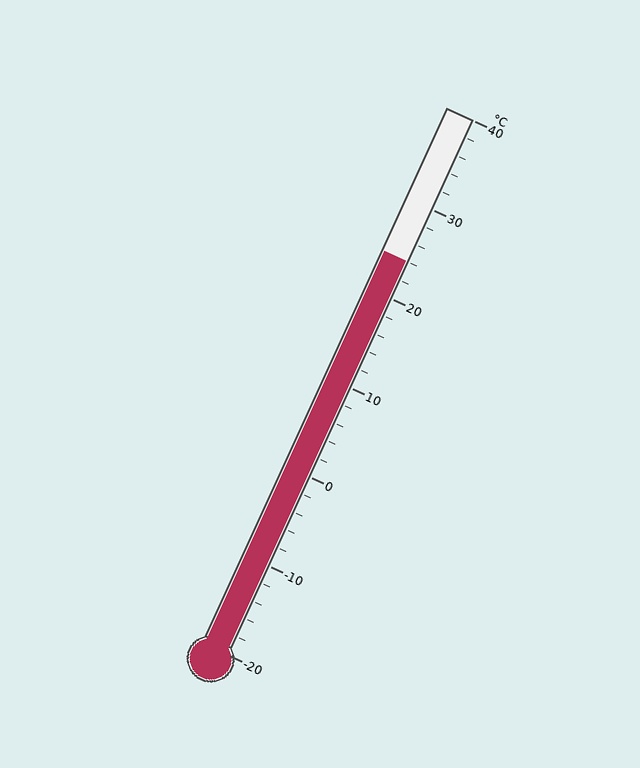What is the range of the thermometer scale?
The thermometer scale ranges from -20°C to 40°C.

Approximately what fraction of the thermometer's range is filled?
The thermometer is filled to approximately 75% of its range.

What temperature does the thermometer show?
The thermometer shows approximately 24°C.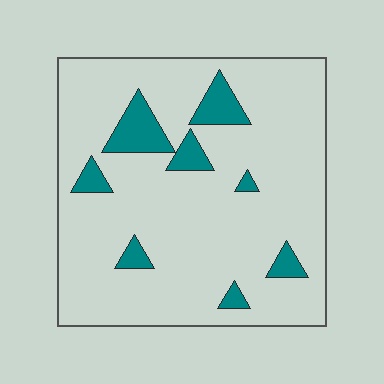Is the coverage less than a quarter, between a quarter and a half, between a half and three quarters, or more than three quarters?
Less than a quarter.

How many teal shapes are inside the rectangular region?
8.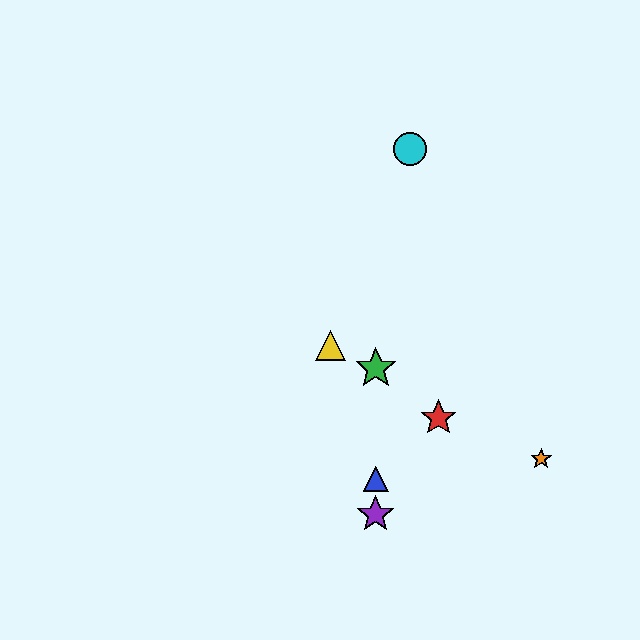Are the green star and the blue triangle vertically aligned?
Yes, both are at x≈376.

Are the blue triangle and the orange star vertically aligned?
No, the blue triangle is at x≈376 and the orange star is at x≈541.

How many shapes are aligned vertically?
3 shapes (the blue triangle, the green star, the purple star) are aligned vertically.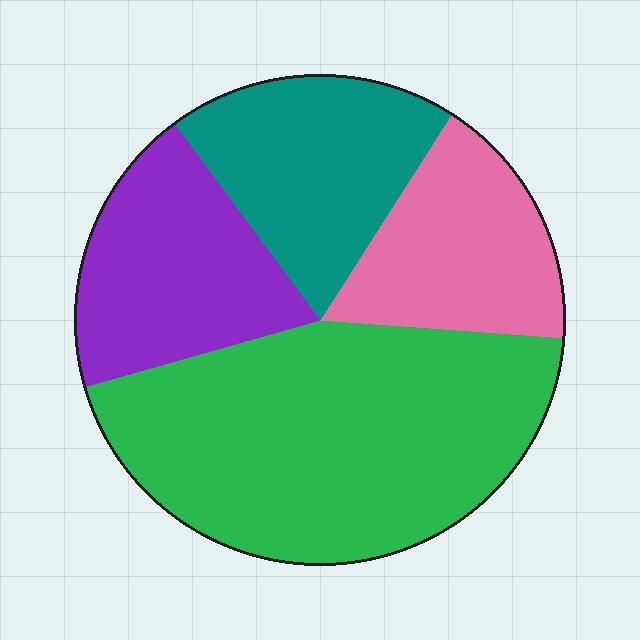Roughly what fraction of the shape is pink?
Pink covers 17% of the shape.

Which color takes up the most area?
Green, at roughly 45%.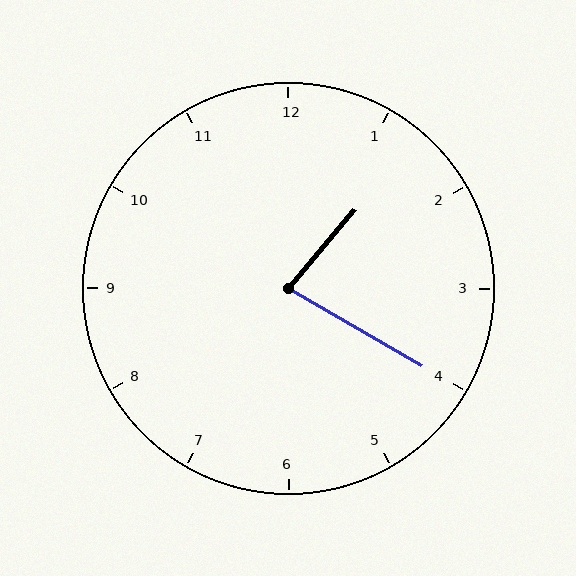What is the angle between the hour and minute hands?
Approximately 80 degrees.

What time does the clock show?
1:20.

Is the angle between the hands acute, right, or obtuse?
It is acute.